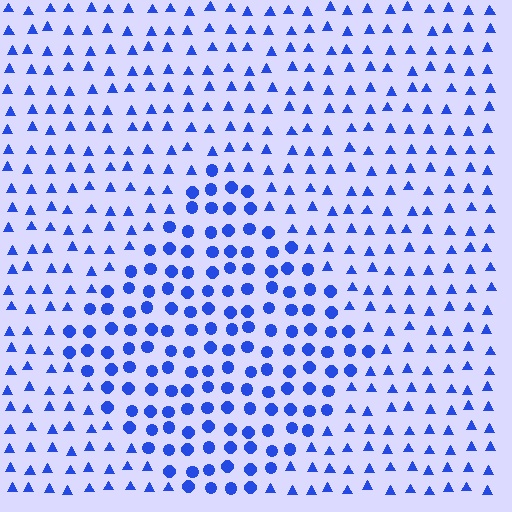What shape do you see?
I see a diamond.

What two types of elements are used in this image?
The image uses circles inside the diamond region and triangles outside it.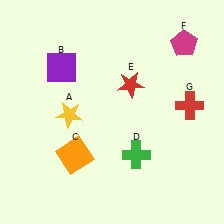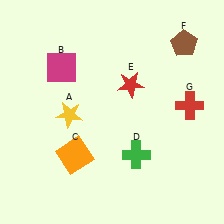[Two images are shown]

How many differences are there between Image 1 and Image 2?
There are 2 differences between the two images.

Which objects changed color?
B changed from purple to magenta. F changed from magenta to brown.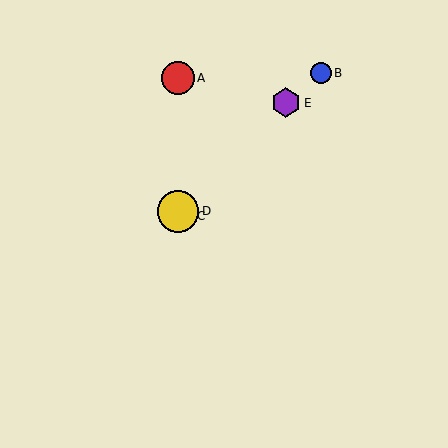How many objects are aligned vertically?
3 objects (A, C, D) are aligned vertically.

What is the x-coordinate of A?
Object A is at x≈178.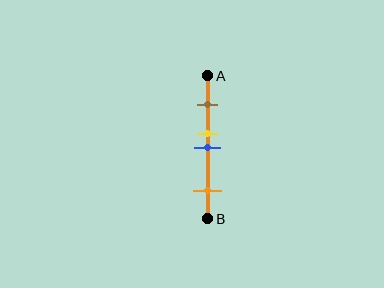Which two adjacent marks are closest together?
The yellow and blue marks are the closest adjacent pair.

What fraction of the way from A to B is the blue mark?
The blue mark is approximately 50% (0.5) of the way from A to B.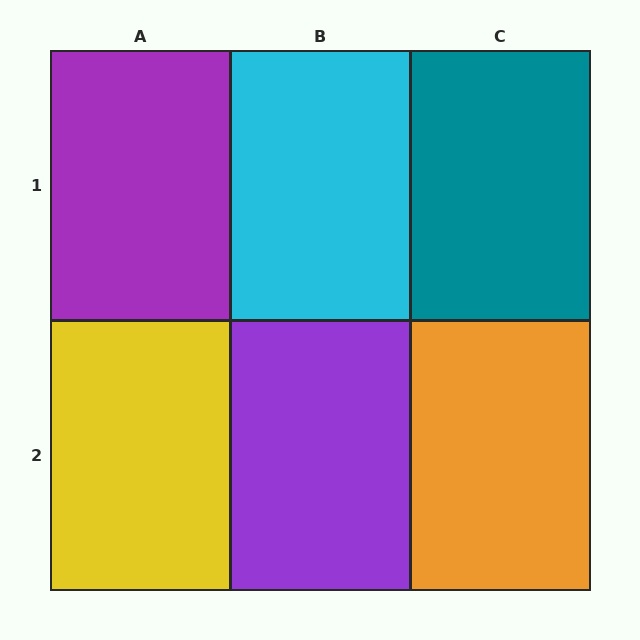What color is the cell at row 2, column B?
Purple.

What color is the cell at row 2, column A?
Yellow.